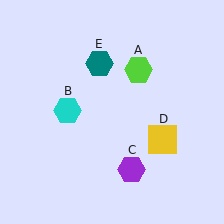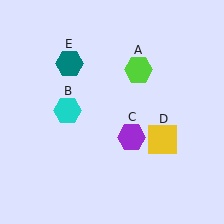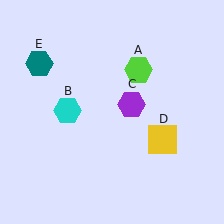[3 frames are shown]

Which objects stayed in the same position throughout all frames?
Lime hexagon (object A) and cyan hexagon (object B) and yellow square (object D) remained stationary.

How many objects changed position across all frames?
2 objects changed position: purple hexagon (object C), teal hexagon (object E).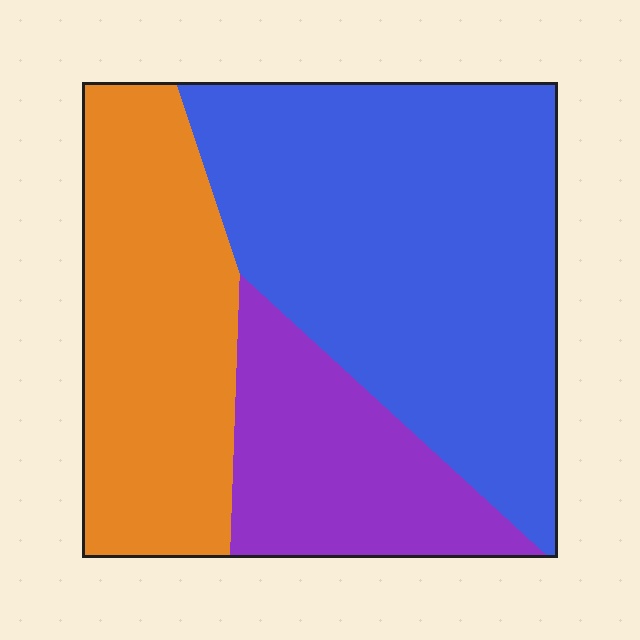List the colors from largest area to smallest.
From largest to smallest: blue, orange, purple.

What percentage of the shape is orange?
Orange covers 30% of the shape.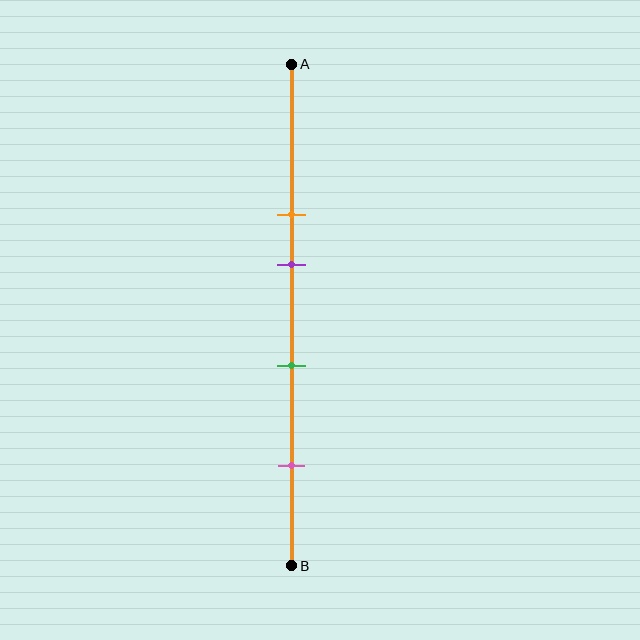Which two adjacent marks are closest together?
The orange and purple marks are the closest adjacent pair.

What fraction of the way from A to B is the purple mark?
The purple mark is approximately 40% (0.4) of the way from A to B.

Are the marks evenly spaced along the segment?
No, the marks are not evenly spaced.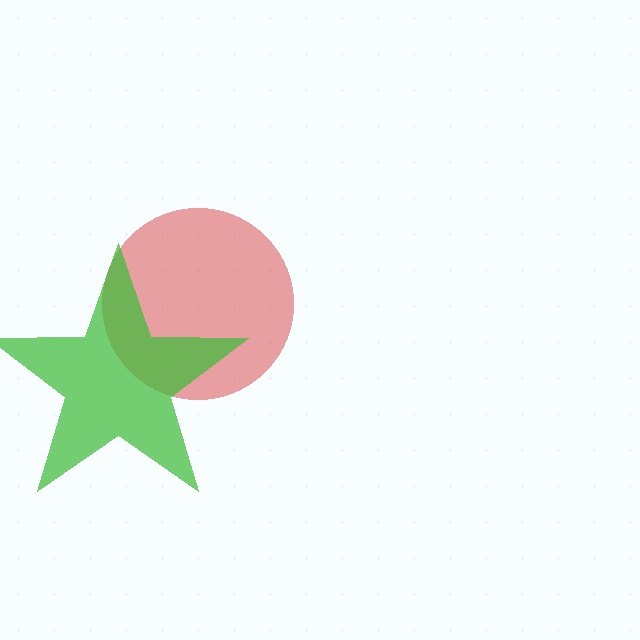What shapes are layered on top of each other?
The layered shapes are: a red circle, a green star.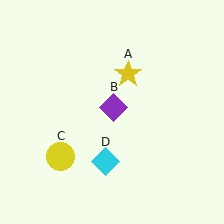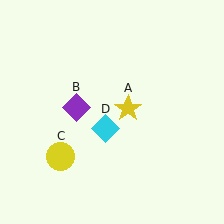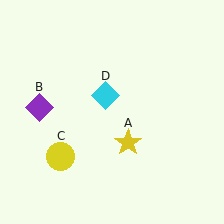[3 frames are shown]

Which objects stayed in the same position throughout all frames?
Yellow circle (object C) remained stationary.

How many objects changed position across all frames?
3 objects changed position: yellow star (object A), purple diamond (object B), cyan diamond (object D).